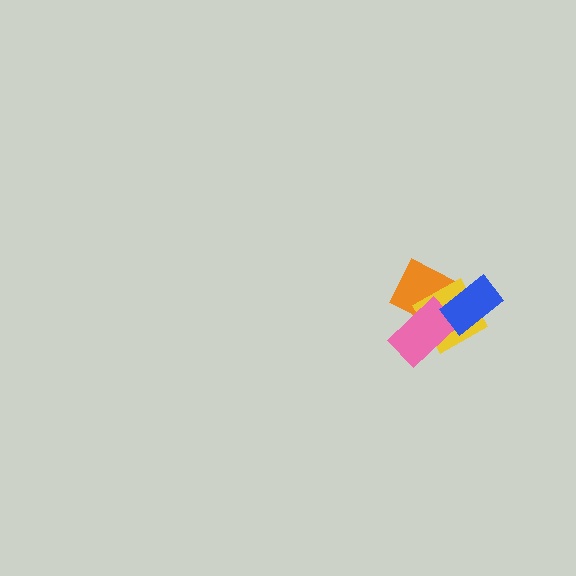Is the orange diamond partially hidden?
Yes, it is partially covered by another shape.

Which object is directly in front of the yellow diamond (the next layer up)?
The pink rectangle is directly in front of the yellow diamond.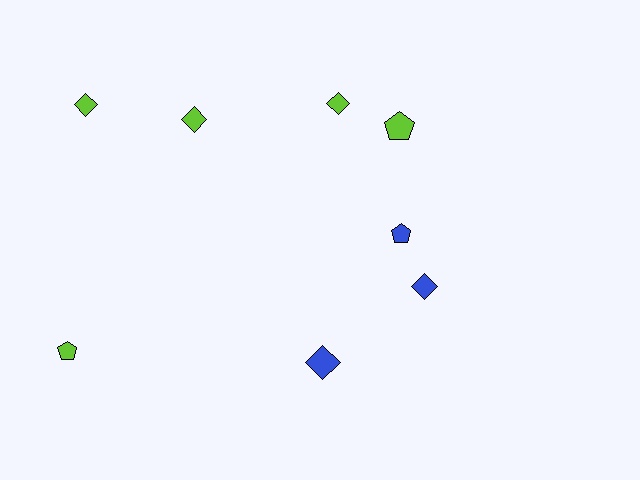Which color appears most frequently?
Lime, with 5 objects.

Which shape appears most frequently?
Diamond, with 5 objects.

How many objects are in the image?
There are 8 objects.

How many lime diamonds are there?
There are 3 lime diamonds.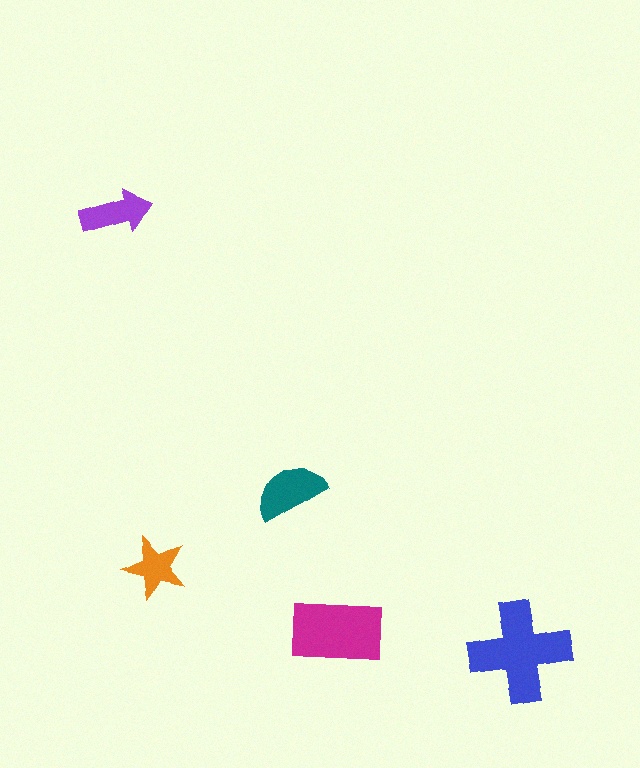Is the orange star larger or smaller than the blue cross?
Smaller.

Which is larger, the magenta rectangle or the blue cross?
The blue cross.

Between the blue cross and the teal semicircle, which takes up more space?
The blue cross.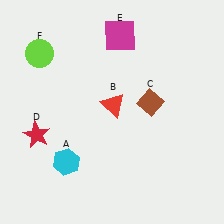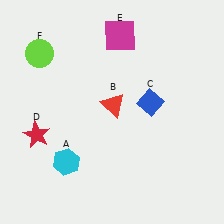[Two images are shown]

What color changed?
The diamond (C) changed from brown in Image 1 to blue in Image 2.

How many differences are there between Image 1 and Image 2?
There is 1 difference between the two images.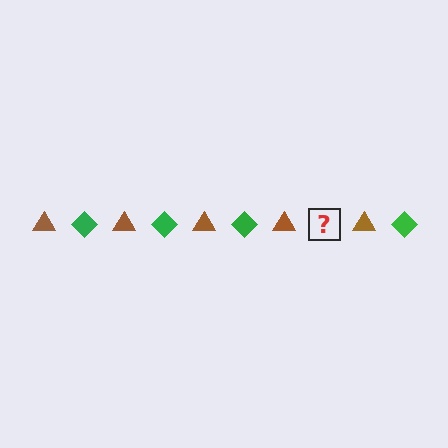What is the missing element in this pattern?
The missing element is a green diamond.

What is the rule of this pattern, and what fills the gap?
The rule is that the pattern alternates between brown triangle and green diamond. The gap should be filled with a green diamond.